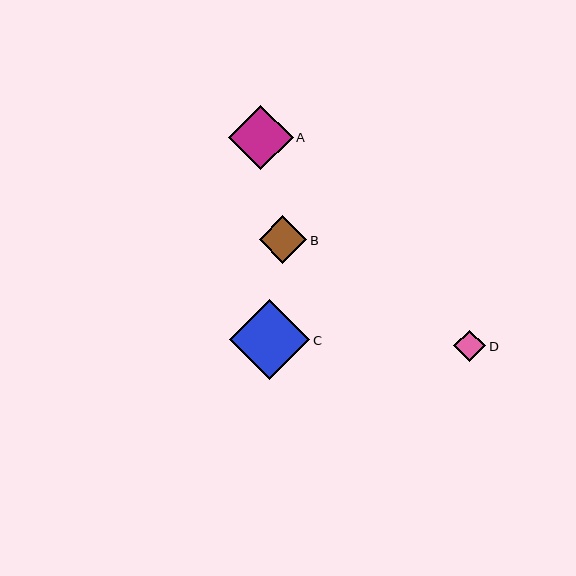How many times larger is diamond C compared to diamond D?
Diamond C is approximately 2.5 times the size of diamond D.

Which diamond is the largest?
Diamond C is the largest with a size of approximately 80 pixels.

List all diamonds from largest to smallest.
From largest to smallest: C, A, B, D.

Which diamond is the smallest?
Diamond D is the smallest with a size of approximately 32 pixels.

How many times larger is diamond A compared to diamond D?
Diamond A is approximately 2.0 times the size of diamond D.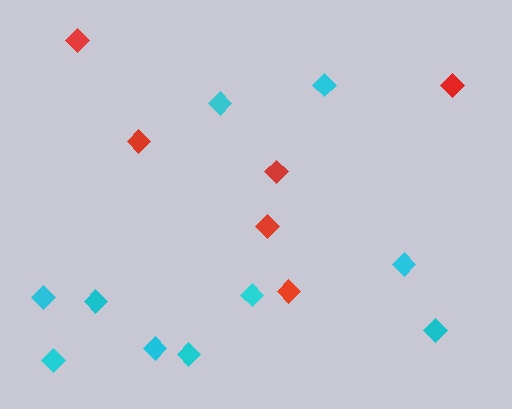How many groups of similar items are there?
There are 2 groups: one group of cyan diamonds (10) and one group of red diamonds (6).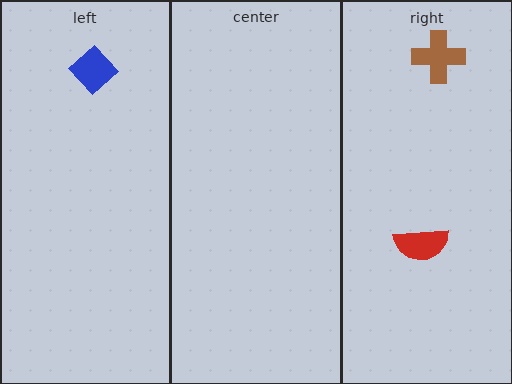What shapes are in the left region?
The blue diamond.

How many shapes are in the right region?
2.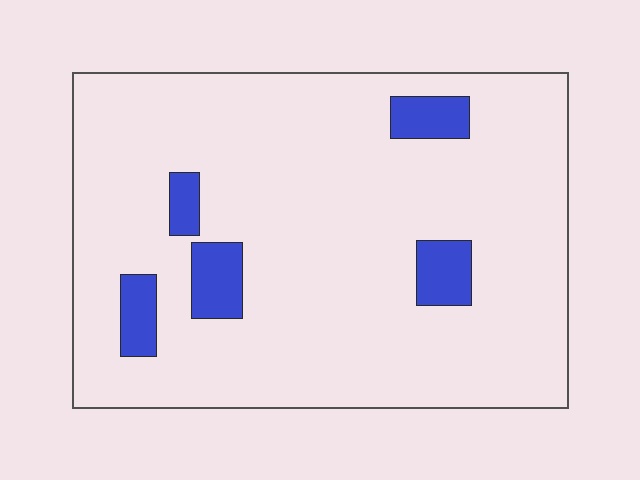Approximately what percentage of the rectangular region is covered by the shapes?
Approximately 10%.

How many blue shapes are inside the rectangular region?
5.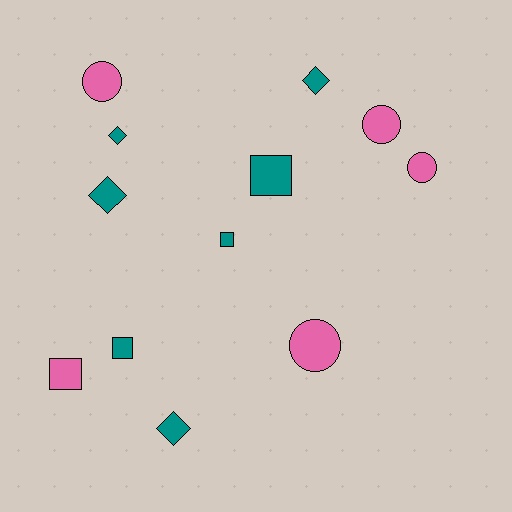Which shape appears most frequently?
Square, with 4 objects.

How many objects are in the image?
There are 12 objects.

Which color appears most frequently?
Teal, with 7 objects.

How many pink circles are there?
There are 4 pink circles.